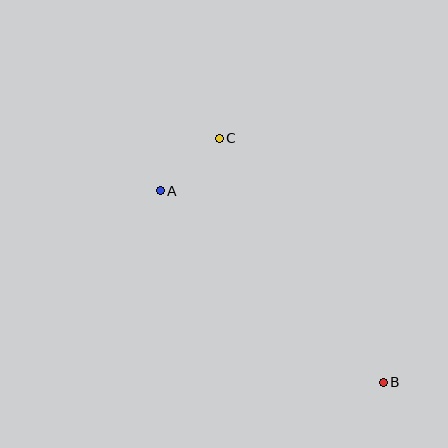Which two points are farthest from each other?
Points B and C are farthest from each other.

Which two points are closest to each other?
Points A and C are closest to each other.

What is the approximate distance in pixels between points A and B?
The distance between A and B is approximately 294 pixels.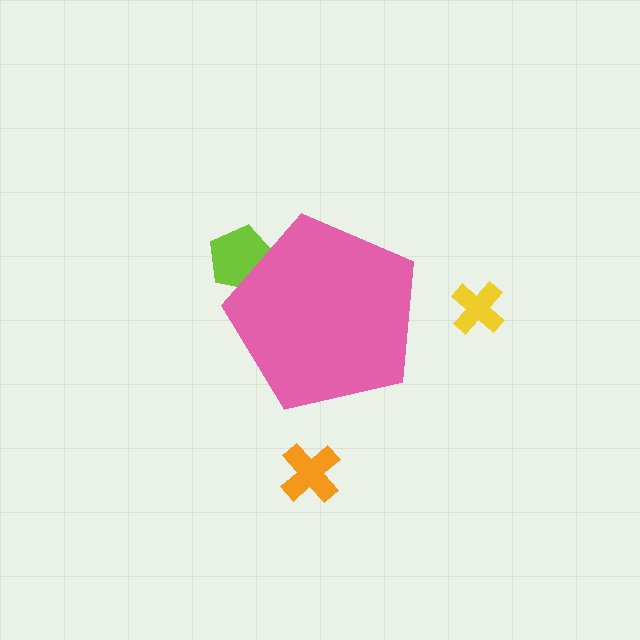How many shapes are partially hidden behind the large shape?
1 shape is partially hidden.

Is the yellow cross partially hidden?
No, the yellow cross is fully visible.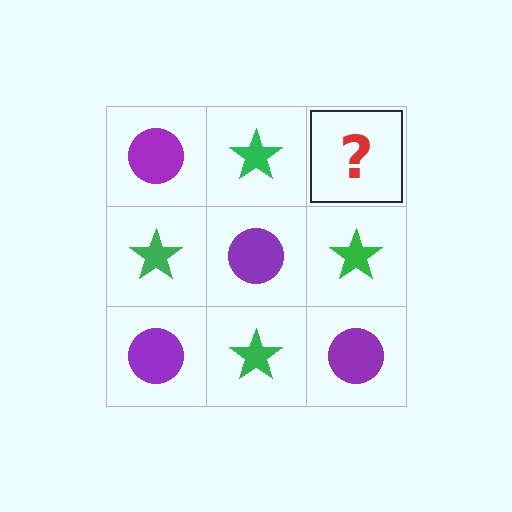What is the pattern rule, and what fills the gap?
The rule is that it alternates purple circle and green star in a checkerboard pattern. The gap should be filled with a purple circle.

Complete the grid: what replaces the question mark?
The question mark should be replaced with a purple circle.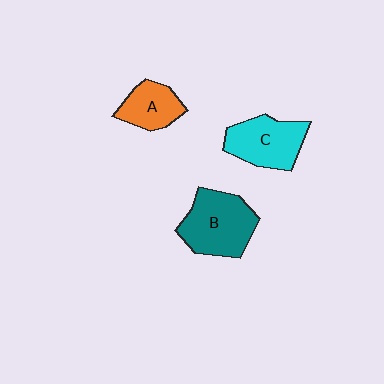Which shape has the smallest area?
Shape A (orange).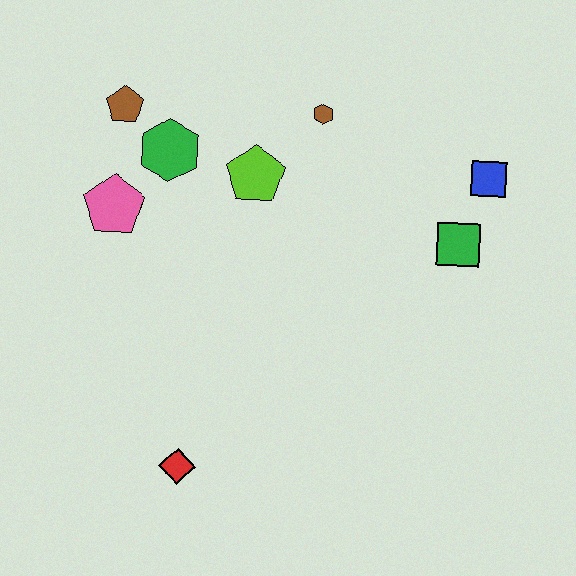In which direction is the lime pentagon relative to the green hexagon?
The lime pentagon is to the right of the green hexagon.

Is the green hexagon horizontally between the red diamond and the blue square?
No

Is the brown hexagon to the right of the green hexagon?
Yes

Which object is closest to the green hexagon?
The brown pentagon is closest to the green hexagon.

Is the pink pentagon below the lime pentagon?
Yes